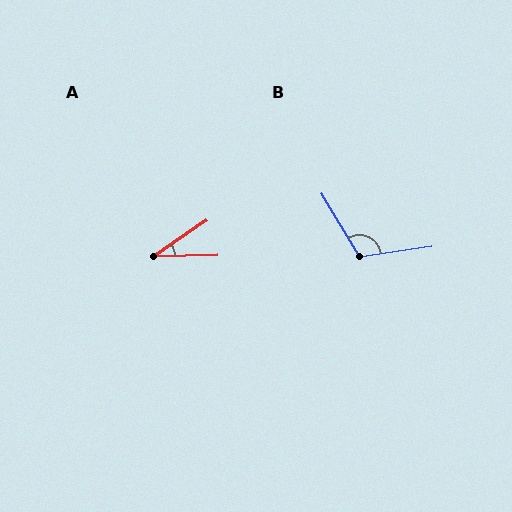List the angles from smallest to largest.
A (33°), B (113°).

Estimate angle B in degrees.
Approximately 113 degrees.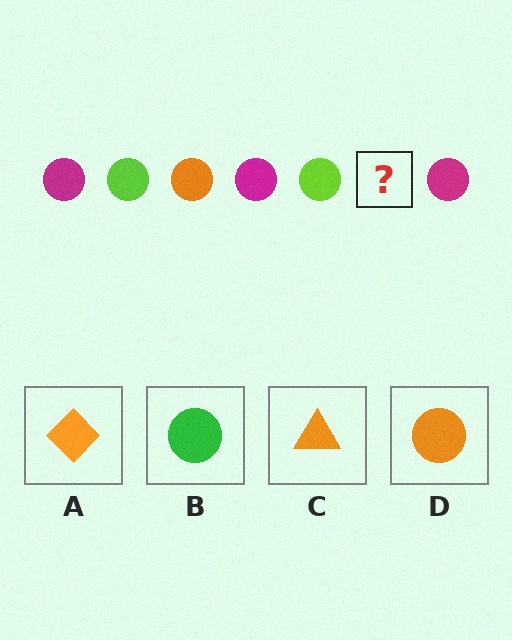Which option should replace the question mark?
Option D.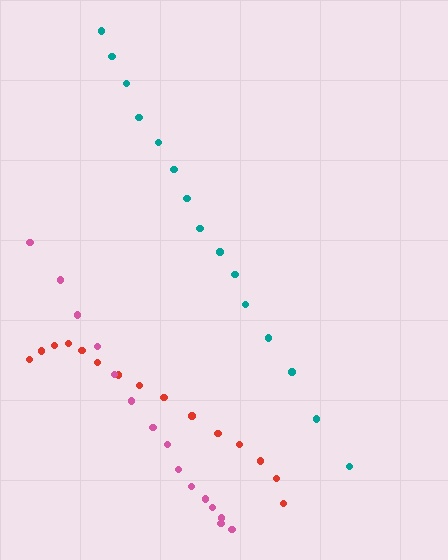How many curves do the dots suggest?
There are 3 distinct paths.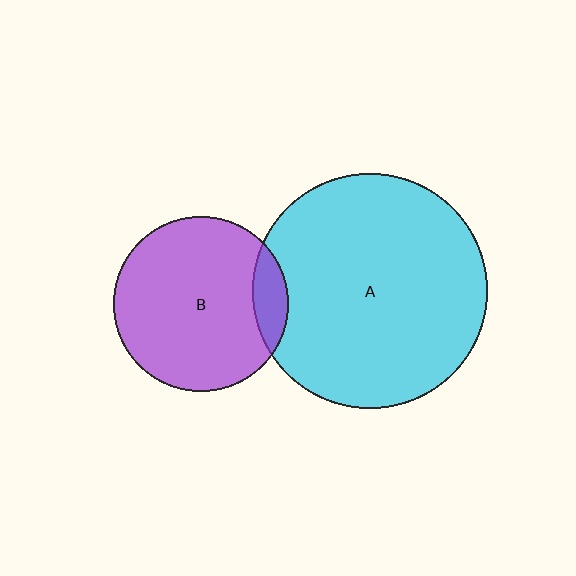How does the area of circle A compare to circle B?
Approximately 1.8 times.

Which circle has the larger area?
Circle A (cyan).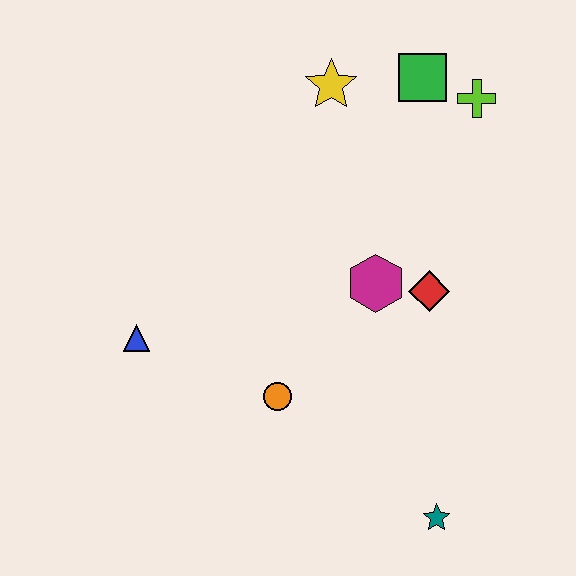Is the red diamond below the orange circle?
No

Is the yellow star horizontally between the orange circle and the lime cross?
Yes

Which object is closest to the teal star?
The orange circle is closest to the teal star.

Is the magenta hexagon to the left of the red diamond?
Yes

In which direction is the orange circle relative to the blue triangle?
The orange circle is to the right of the blue triangle.